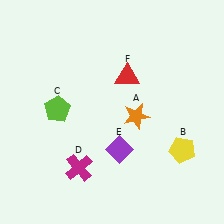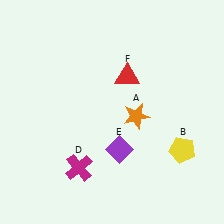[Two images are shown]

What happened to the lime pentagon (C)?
The lime pentagon (C) was removed in Image 2. It was in the top-left area of Image 1.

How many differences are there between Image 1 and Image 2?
There is 1 difference between the two images.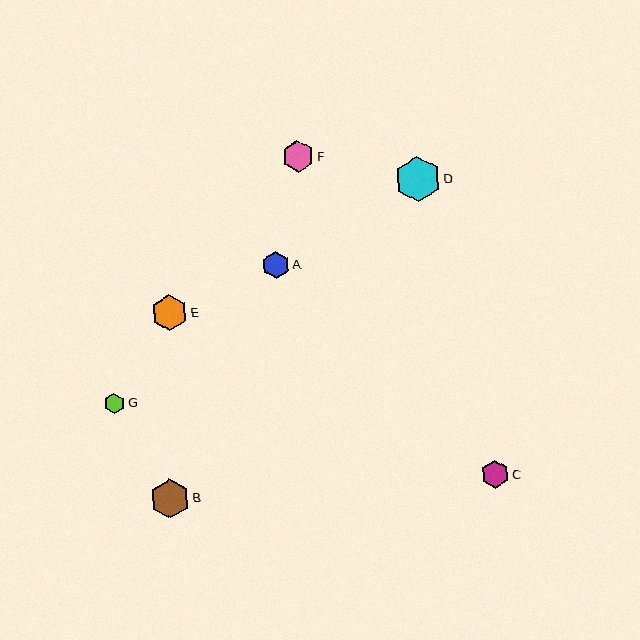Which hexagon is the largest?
Hexagon D is the largest with a size of approximately 46 pixels.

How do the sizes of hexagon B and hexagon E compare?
Hexagon B and hexagon E are approximately the same size.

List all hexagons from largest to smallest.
From largest to smallest: D, B, E, F, C, A, G.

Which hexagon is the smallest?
Hexagon G is the smallest with a size of approximately 21 pixels.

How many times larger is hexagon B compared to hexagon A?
Hexagon B is approximately 1.5 times the size of hexagon A.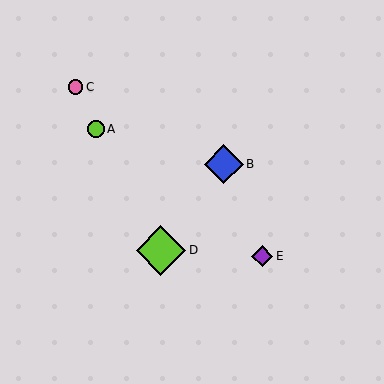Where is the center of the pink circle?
The center of the pink circle is at (76, 87).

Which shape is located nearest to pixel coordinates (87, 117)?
The lime circle (labeled A) at (96, 129) is nearest to that location.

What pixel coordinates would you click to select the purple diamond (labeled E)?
Click at (262, 256) to select the purple diamond E.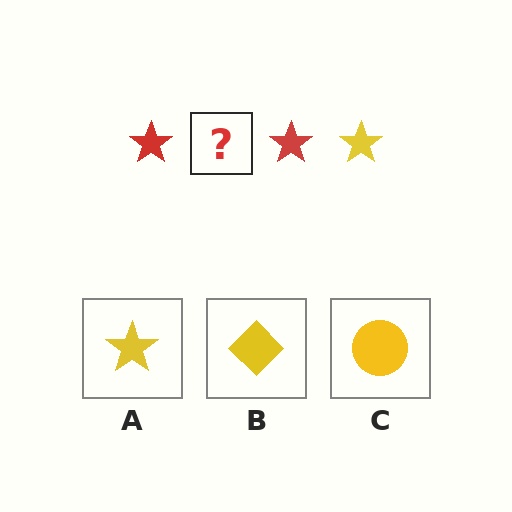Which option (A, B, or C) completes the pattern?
A.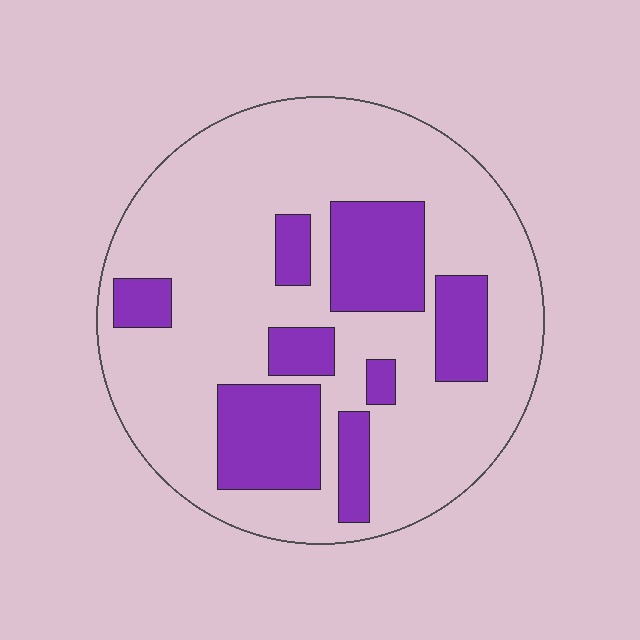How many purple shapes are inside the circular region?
8.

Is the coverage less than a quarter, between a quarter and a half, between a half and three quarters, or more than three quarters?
Between a quarter and a half.